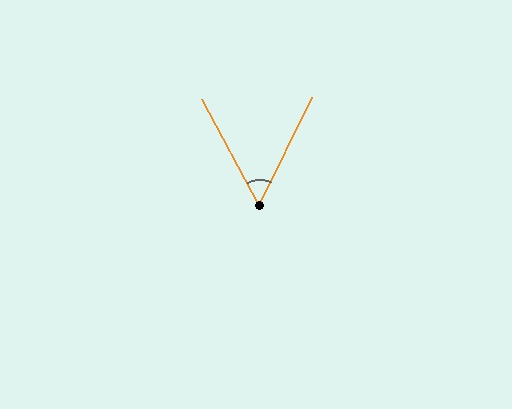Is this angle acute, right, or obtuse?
It is acute.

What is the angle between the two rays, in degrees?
Approximately 54 degrees.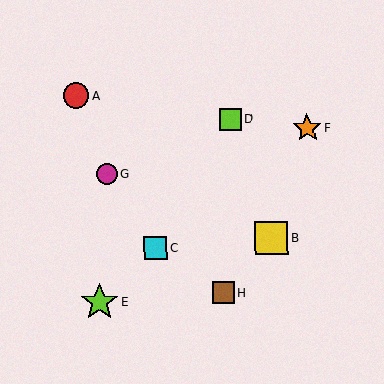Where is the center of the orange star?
The center of the orange star is at (307, 128).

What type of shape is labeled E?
Shape E is a lime star.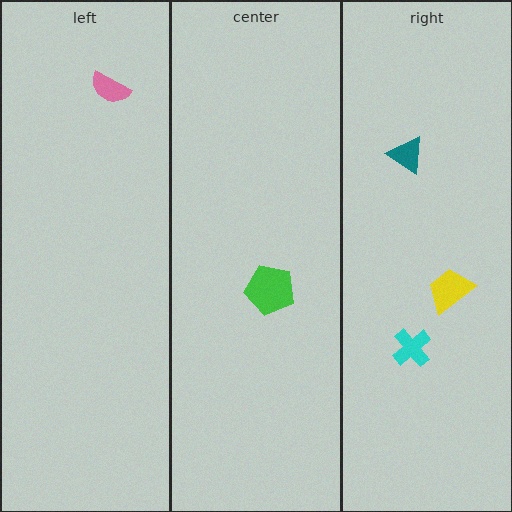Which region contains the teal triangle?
The right region.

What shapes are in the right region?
The cyan cross, the teal triangle, the yellow trapezoid.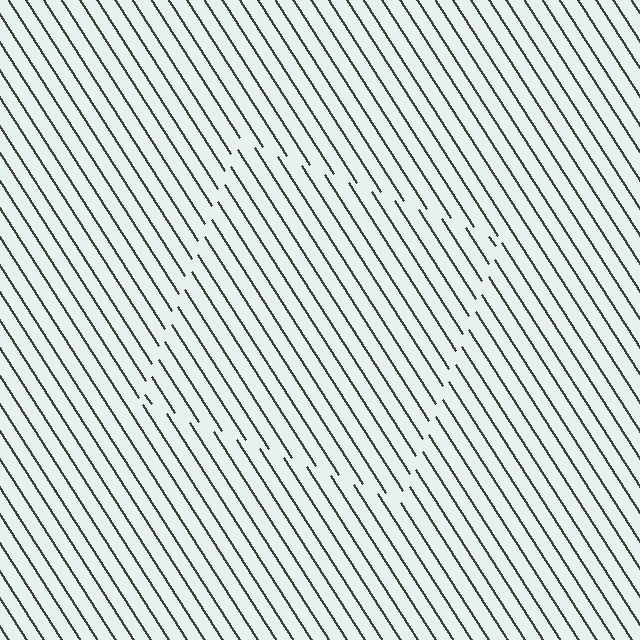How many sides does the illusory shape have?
4 sides — the line-ends trace a square.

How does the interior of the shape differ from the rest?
The interior of the shape contains the same grating, shifted by half a period — the contour is defined by the phase discontinuity where line-ends from the inner and outer gratings abut.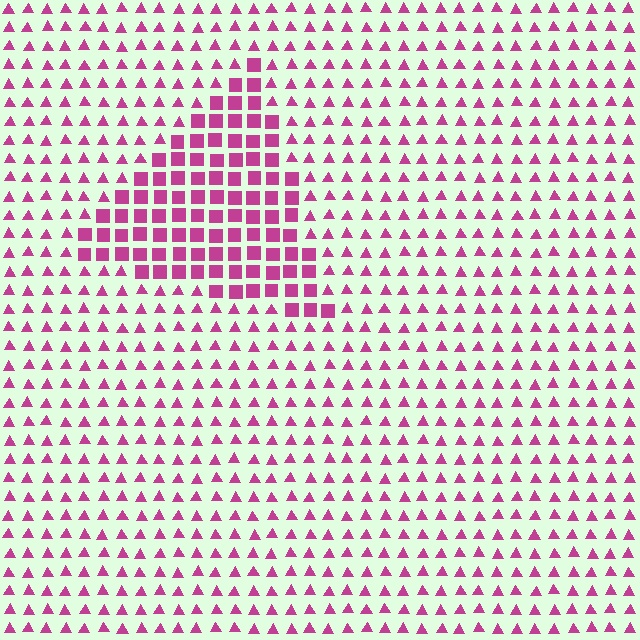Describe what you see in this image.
The image is filled with small magenta elements arranged in a uniform grid. A triangle-shaped region contains squares, while the surrounding area contains triangles. The boundary is defined purely by the change in element shape.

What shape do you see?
I see a triangle.